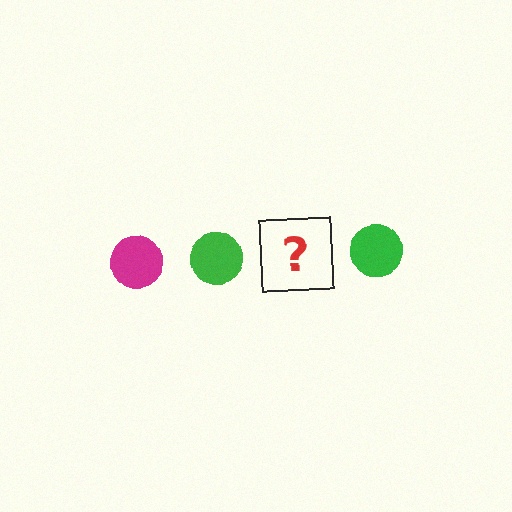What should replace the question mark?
The question mark should be replaced with a magenta circle.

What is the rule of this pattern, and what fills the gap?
The rule is that the pattern cycles through magenta, green circles. The gap should be filled with a magenta circle.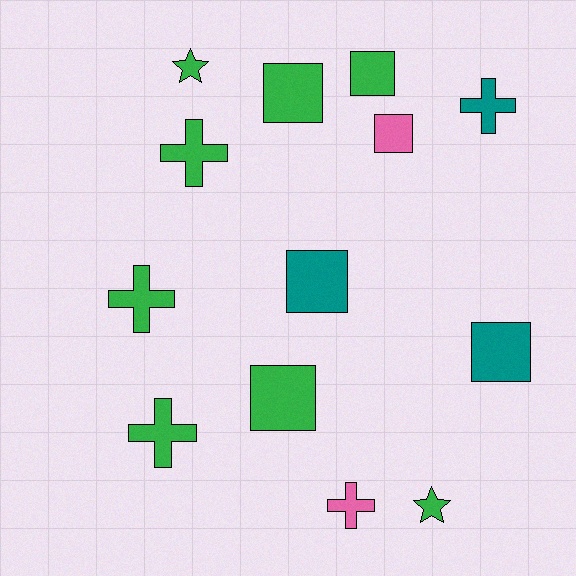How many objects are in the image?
There are 13 objects.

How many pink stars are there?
There are no pink stars.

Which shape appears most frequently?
Square, with 6 objects.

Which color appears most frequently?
Green, with 8 objects.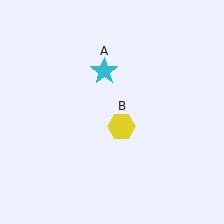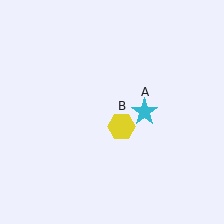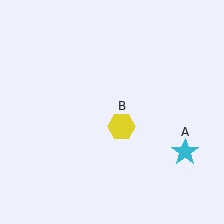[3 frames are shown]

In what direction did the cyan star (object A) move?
The cyan star (object A) moved down and to the right.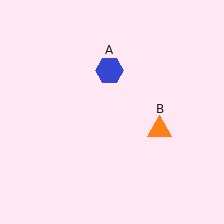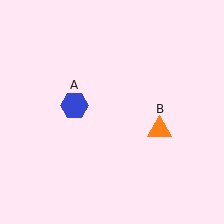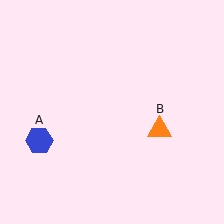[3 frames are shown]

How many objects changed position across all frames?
1 object changed position: blue hexagon (object A).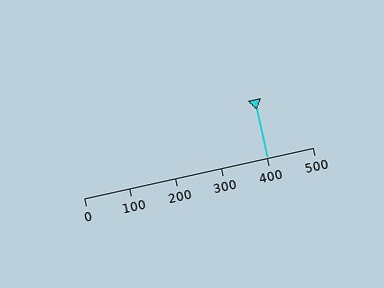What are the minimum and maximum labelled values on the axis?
The axis runs from 0 to 500.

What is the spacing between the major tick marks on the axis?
The major ticks are spaced 100 apart.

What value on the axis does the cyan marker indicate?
The marker indicates approximately 400.